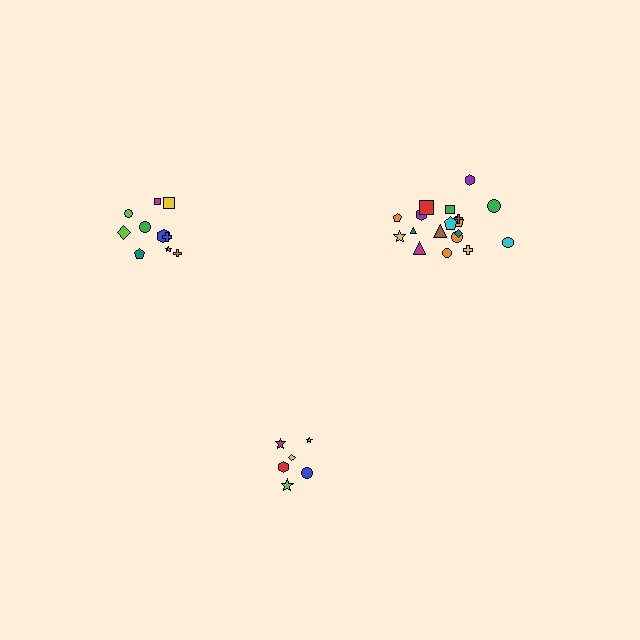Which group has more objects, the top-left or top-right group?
The top-right group.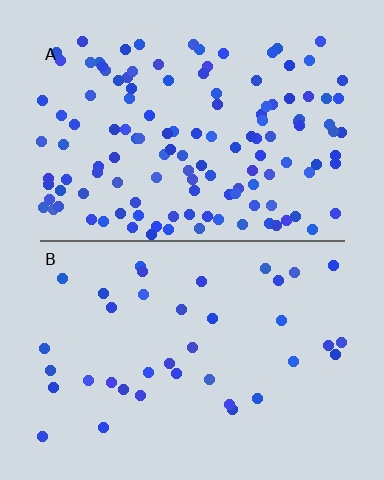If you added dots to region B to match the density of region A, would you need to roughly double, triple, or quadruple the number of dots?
Approximately triple.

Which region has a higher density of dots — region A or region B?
A (the top).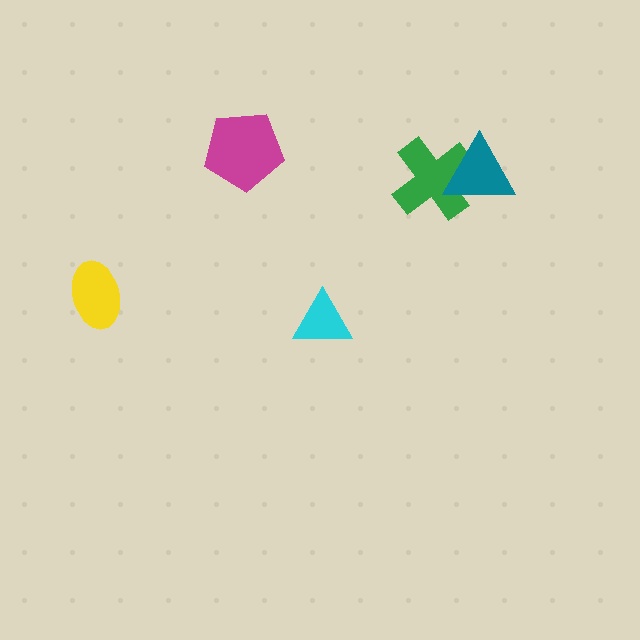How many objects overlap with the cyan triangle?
0 objects overlap with the cyan triangle.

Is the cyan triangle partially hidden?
No, no other shape covers it.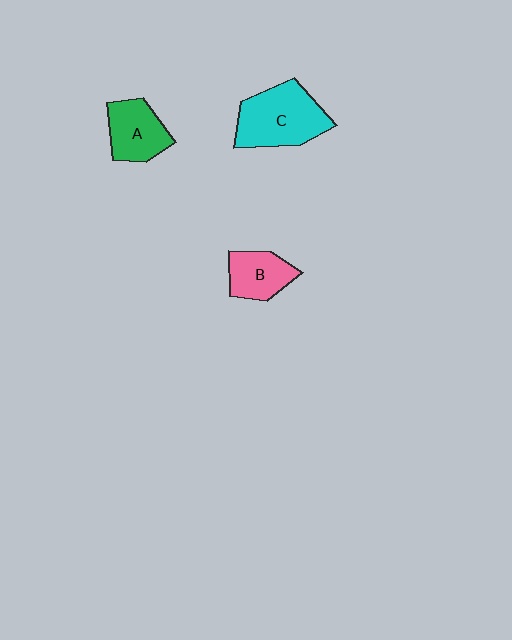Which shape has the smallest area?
Shape B (pink).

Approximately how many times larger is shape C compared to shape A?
Approximately 1.5 times.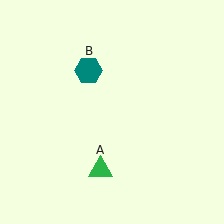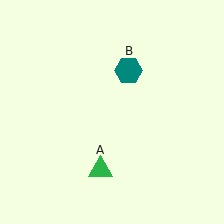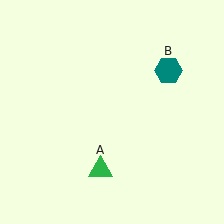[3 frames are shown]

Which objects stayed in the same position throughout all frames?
Green triangle (object A) remained stationary.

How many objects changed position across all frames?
1 object changed position: teal hexagon (object B).